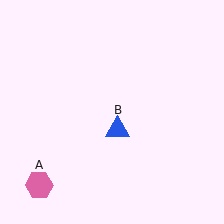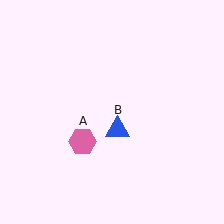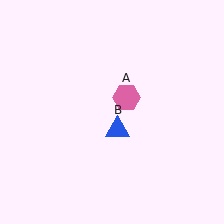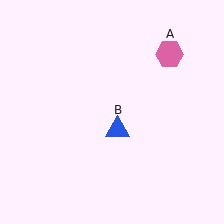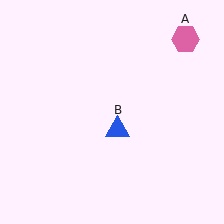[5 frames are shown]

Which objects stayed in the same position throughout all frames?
Blue triangle (object B) remained stationary.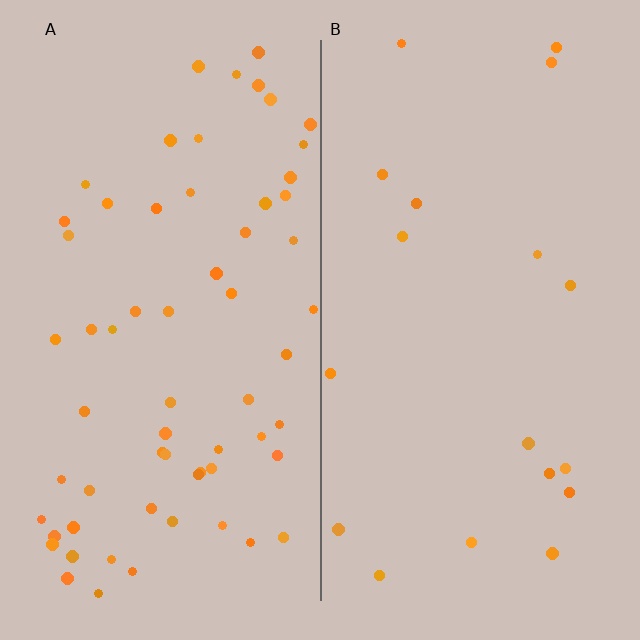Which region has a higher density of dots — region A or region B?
A (the left).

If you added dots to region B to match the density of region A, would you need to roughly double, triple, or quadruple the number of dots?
Approximately triple.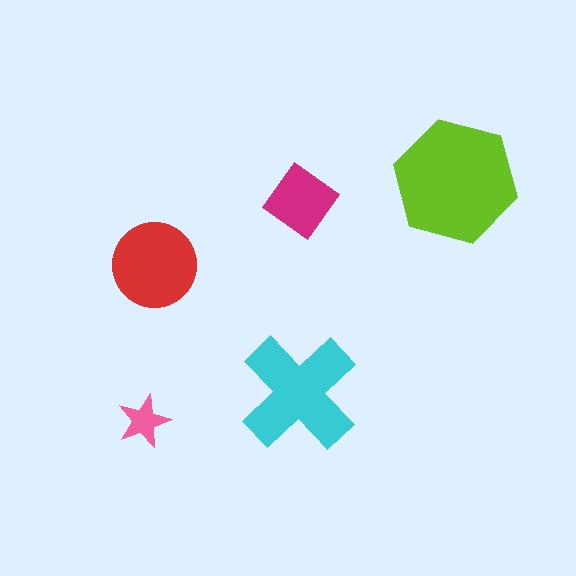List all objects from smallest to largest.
The pink star, the magenta diamond, the red circle, the cyan cross, the lime hexagon.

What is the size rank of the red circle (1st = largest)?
3rd.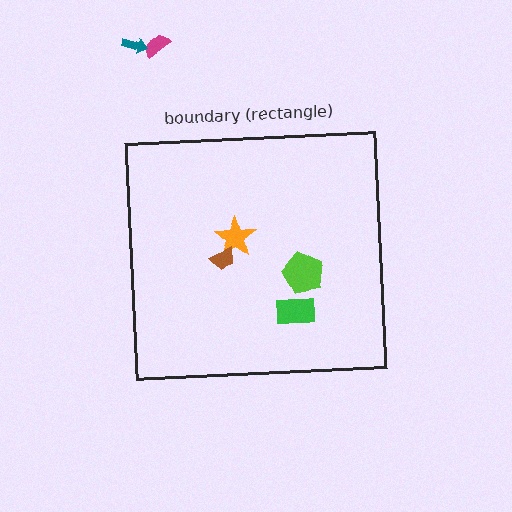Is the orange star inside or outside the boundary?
Inside.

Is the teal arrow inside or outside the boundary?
Outside.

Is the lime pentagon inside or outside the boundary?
Inside.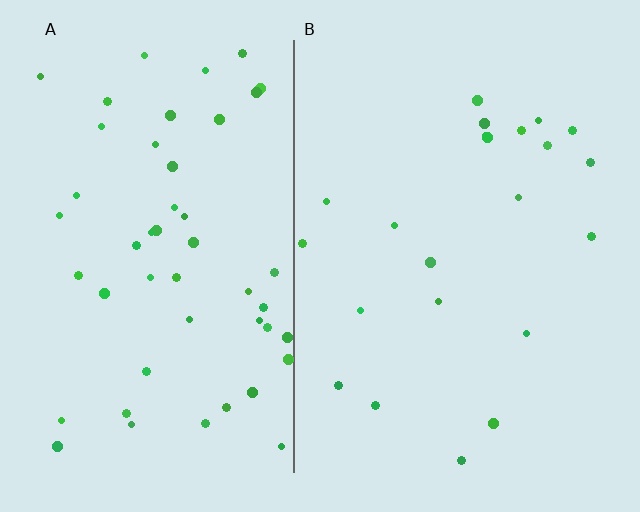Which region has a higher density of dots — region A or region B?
A (the left).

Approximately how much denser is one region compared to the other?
Approximately 2.3× — region A over region B.